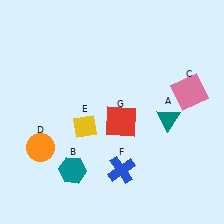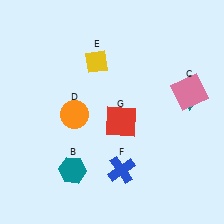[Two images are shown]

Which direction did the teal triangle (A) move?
The teal triangle (A) moved up.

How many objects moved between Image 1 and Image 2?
3 objects moved between the two images.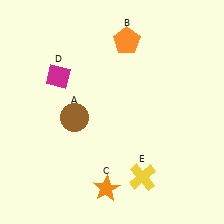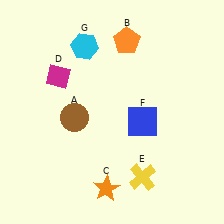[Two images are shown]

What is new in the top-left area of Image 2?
A cyan hexagon (G) was added in the top-left area of Image 2.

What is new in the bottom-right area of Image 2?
A blue square (F) was added in the bottom-right area of Image 2.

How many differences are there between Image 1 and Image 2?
There are 2 differences between the two images.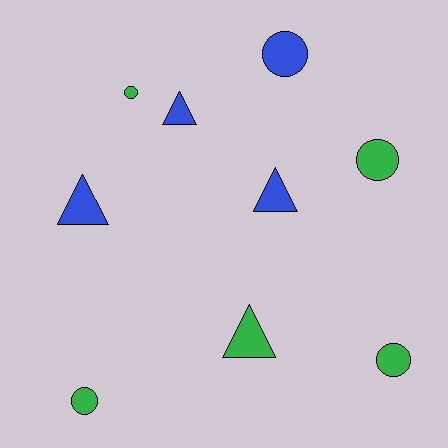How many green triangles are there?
There is 1 green triangle.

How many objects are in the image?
There are 9 objects.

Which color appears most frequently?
Green, with 5 objects.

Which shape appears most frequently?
Circle, with 5 objects.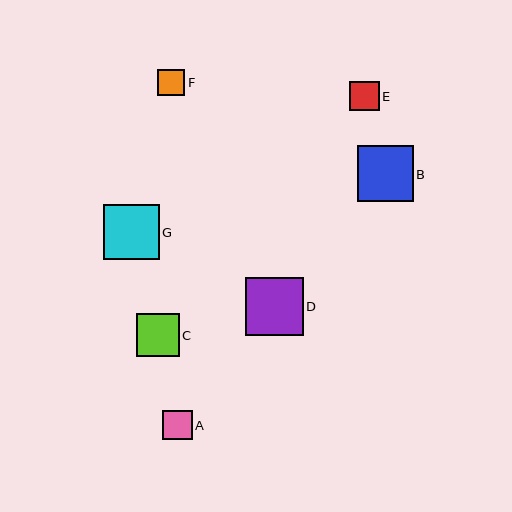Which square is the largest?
Square D is the largest with a size of approximately 58 pixels.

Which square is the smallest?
Square F is the smallest with a size of approximately 27 pixels.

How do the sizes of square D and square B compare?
Square D and square B are approximately the same size.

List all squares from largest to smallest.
From largest to smallest: D, B, G, C, A, E, F.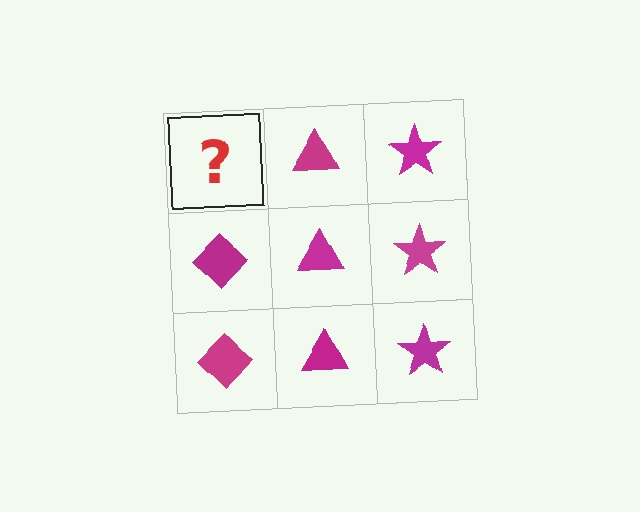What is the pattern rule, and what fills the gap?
The rule is that each column has a consistent shape. The gap should be filled with a magenta diamond.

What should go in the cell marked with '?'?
The missing cell should contain a magenta diamond.